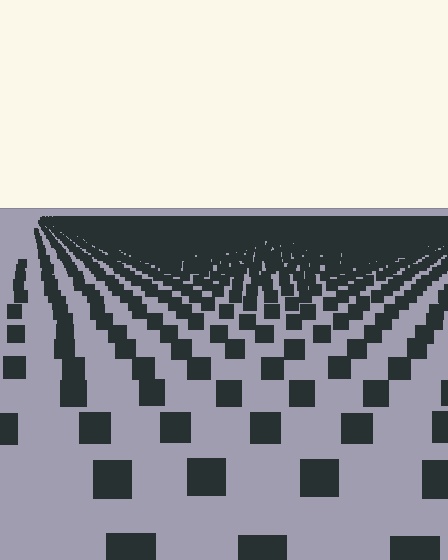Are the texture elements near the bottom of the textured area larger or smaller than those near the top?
Larger. Near the bottom, elements are closer to the viewer and appear at a bigger on-screen size.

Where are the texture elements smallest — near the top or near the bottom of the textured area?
Near the top.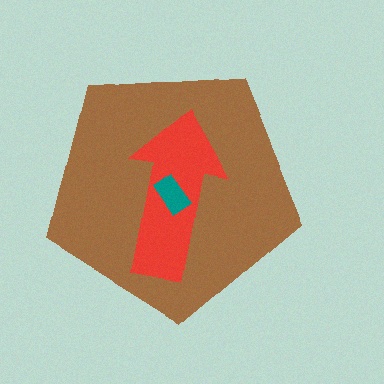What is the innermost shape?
The teal rectangle.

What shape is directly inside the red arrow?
The teal rectangle.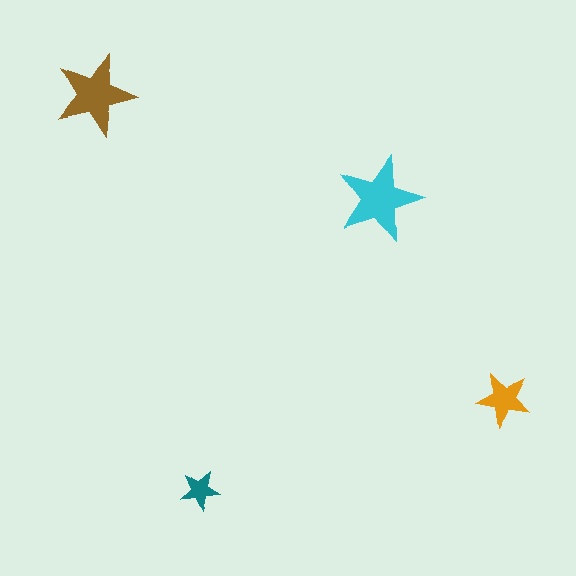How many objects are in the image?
There are 4 objects in the image.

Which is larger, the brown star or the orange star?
The brown one.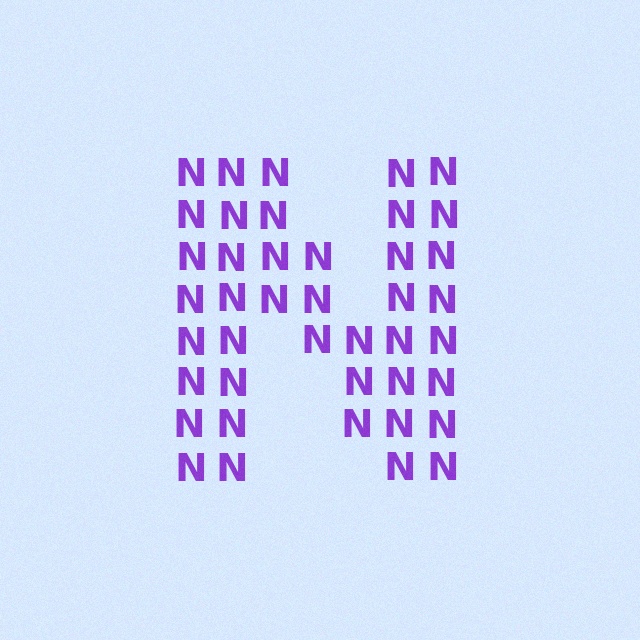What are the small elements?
The small elements are letter N's.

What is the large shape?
The large shape is the letter N.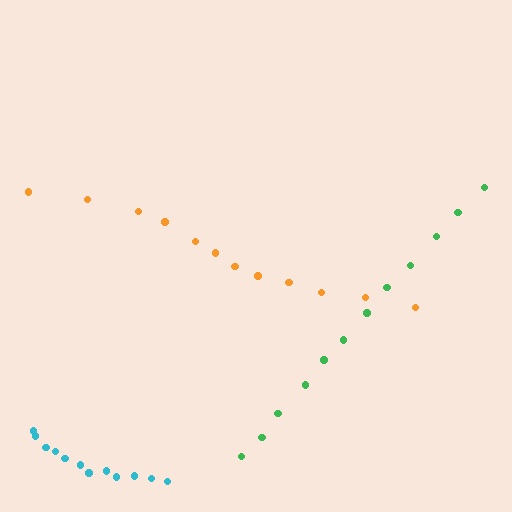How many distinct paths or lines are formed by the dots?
There are 3 distinct paths.